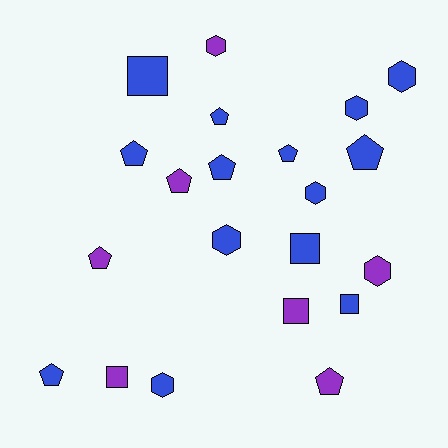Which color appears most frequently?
Blue, with 14 objects.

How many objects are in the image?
There are 21 objects.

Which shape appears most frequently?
Pentagon, with 9 objects.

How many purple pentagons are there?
There are 3 purple pentagons.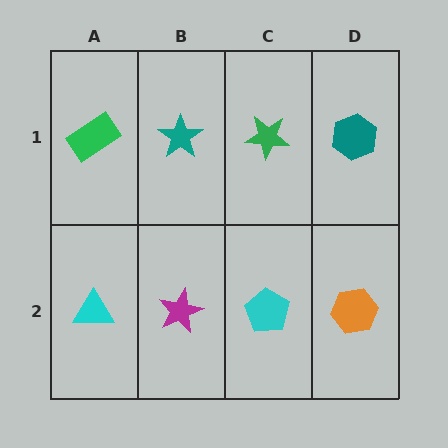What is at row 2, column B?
A magenta star.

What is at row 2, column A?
A cyan triangle.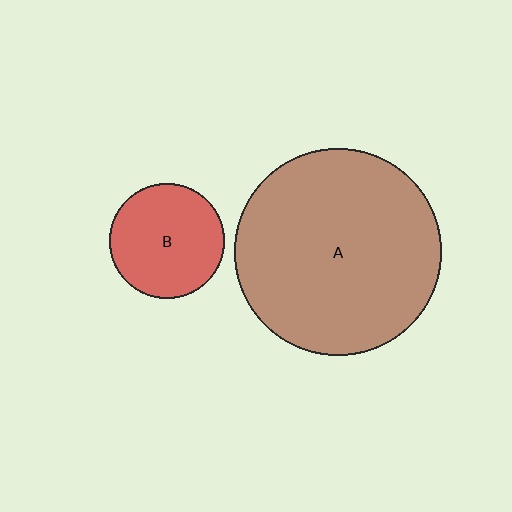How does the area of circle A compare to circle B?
Approximately 3.2 times.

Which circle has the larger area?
Circle A (brown).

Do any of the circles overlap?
No, none of the circles overlap.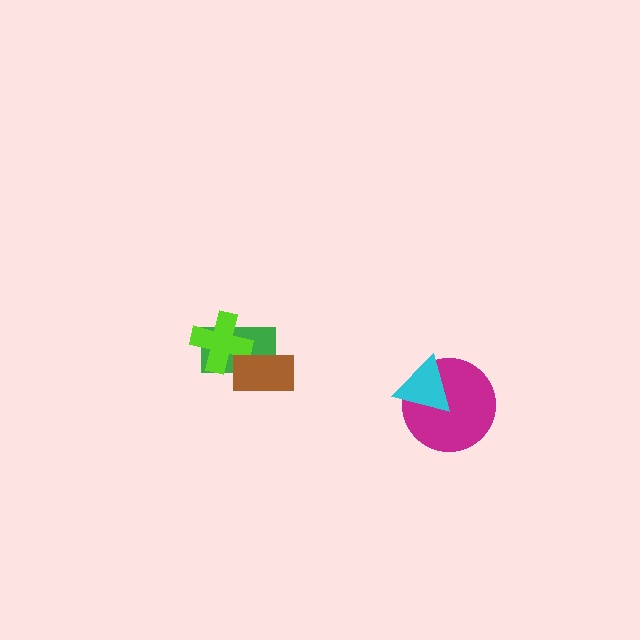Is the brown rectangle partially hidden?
No, no other shape covers it.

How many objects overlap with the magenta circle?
1 object overlaps with the magenta circle.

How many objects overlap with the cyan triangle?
1 object overlaps with the cyan triangle.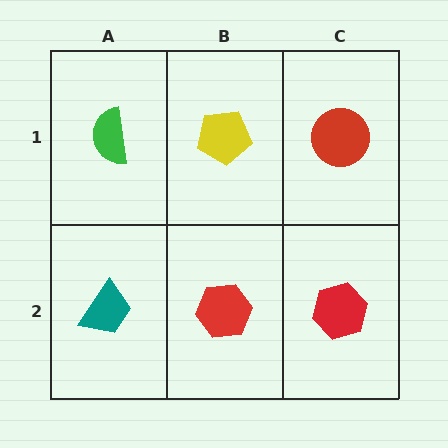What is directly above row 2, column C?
A red circle.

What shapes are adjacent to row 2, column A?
A green semicircle (row 1, column A), a red hexagon (row 2, column B).